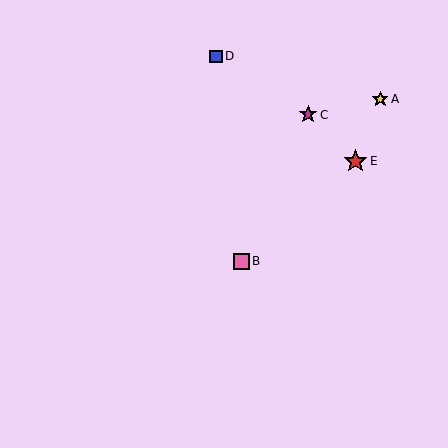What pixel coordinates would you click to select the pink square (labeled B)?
Click at (241, 261) to select the pink square B.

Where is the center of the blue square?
The center of the blue square is at (216, 56).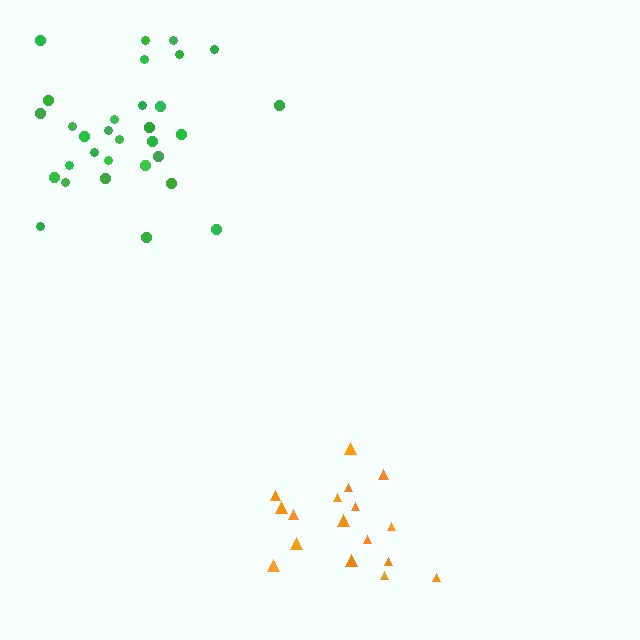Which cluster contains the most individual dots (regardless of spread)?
Green (31).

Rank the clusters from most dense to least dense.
orange, green.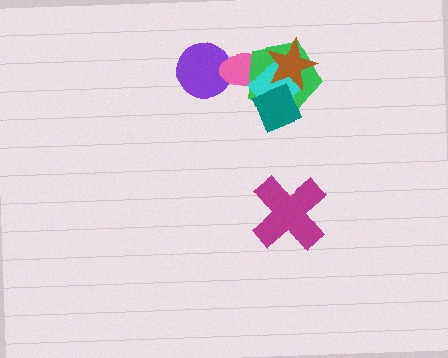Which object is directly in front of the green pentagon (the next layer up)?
The cyan diamond is directly in front of the green pentagon.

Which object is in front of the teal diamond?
The brown star is in front of the teal diamond.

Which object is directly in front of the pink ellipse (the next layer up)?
The green pentagon is directly in front of the pink ellipse.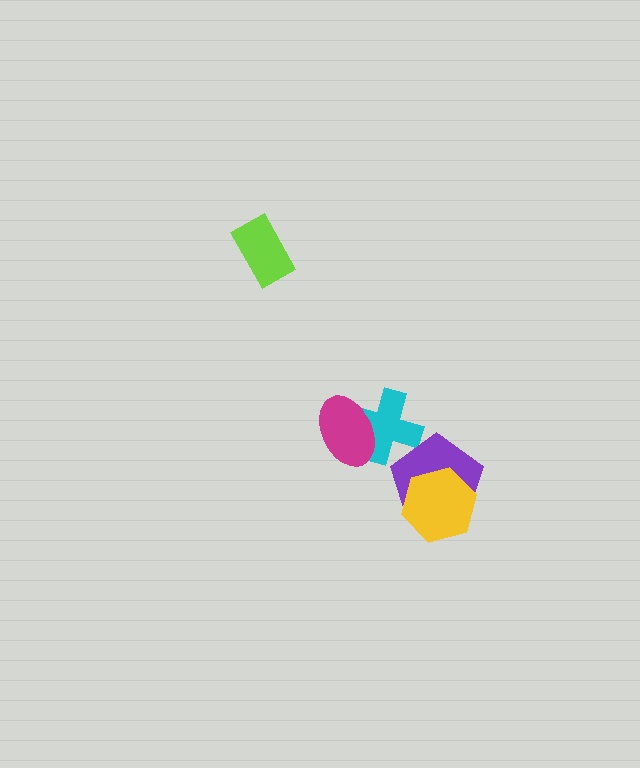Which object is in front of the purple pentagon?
The yellow hexagon is in front of the purple pentagon.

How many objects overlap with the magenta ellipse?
1 object overlaps with the magenta ellipse.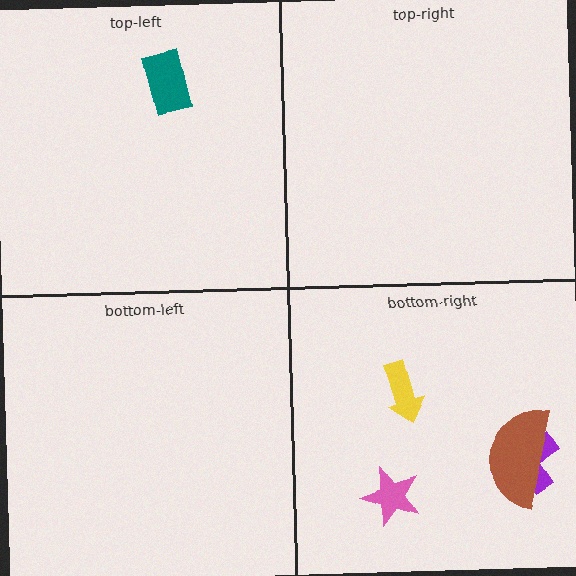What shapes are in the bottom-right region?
The yellow arrow, the purple cross, the brown semicircle, the pink star.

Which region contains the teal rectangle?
The top-left region.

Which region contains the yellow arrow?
The bottom-right region.